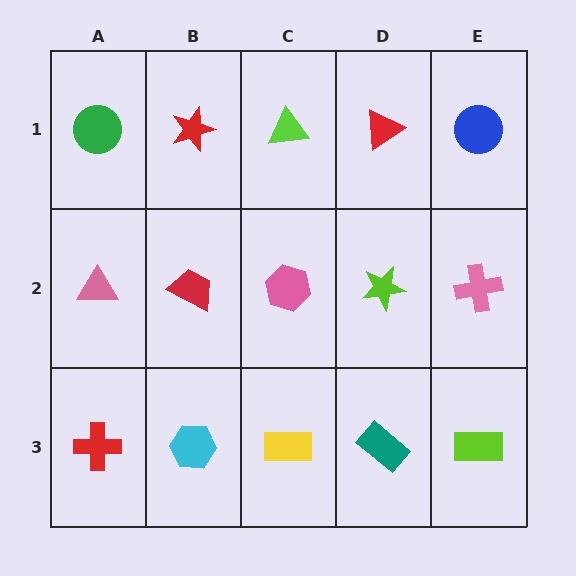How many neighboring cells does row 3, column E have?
2.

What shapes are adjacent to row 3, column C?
A pink hexagon (row 2, column C), a cyan hexagon (row 3, column B), a teal rectangle (row 3, column D).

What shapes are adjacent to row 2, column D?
A red triangle (row 1, column D), a teal rectangle (row 3, column D), a pink hexagon (row 2, column C), a pink cross (row 2, column E).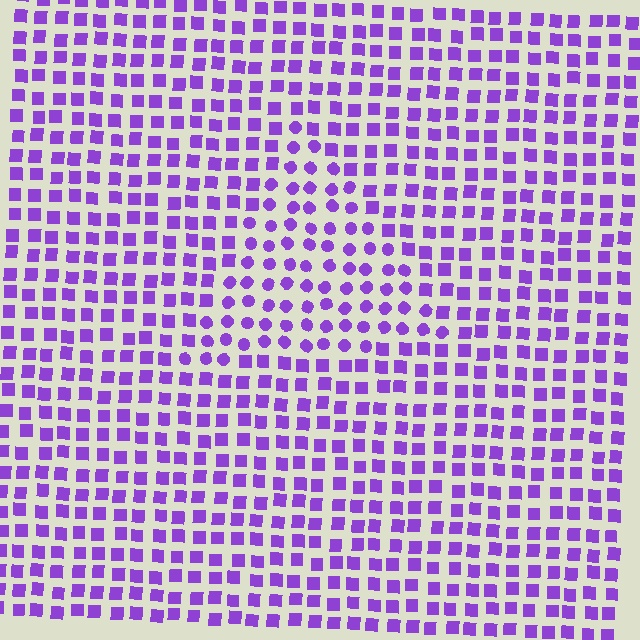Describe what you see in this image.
The image is filled with small purple elements arranged in a uniform grid. A triangle-shaped region contains circles, while the surrounding area contains squares. The boundary is defined purely by the change in element shape.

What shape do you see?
I see a triangle.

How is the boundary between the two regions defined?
The boundary is defined by a change in element shape: circles inside vs. squares outside. All elements share the same color and spacing.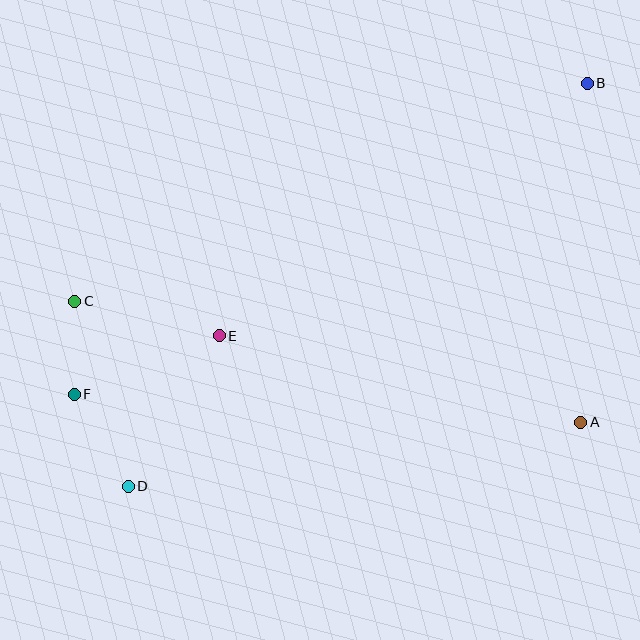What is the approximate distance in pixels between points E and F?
The distance between E and F is approximately 156 pixels.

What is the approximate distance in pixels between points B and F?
The distance between B and F is approximately 600 pixels.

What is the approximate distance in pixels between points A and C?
The distance between A and C is approximately 520 pixels.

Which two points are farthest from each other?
Points B and D are farthest from each other.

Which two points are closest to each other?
Points C and F are closest to each other.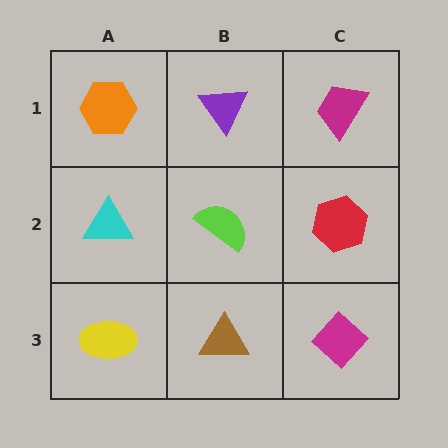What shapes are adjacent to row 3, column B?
A lime semicircle (row 2, column B), a yellow ellipse (row 3, column A), a magenta diamond (row 3, column C).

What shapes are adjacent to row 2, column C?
A magenta trapezoid (row 1, column C), a magenta diamond (row 3, column C), a lime semicircle (row 2, column B).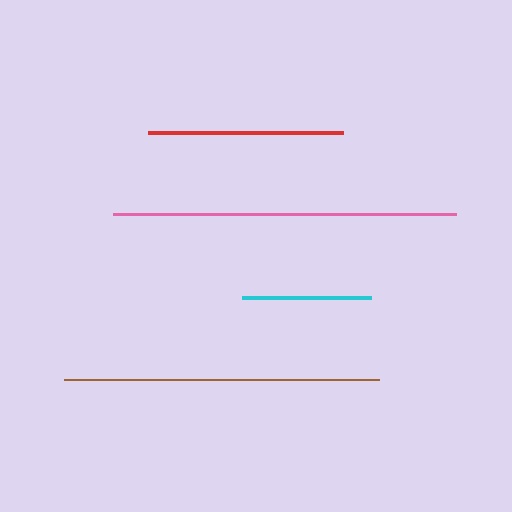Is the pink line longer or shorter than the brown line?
The pink line is longer than the brown line.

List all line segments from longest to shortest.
From longest to shortest: pink, brown, red, cyan.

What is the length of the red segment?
The red segment is approximately 195 pixels long.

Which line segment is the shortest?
The cyan line is the shortest at approximately 130 pixels.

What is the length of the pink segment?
The pink segment is approximately 343 pixels long.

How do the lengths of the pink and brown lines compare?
The pink and brown lines are approximately the same length.